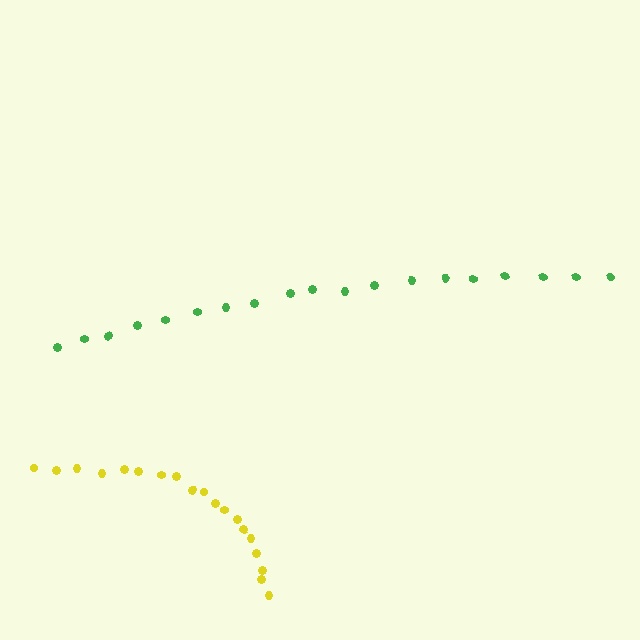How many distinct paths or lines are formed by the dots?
There are 2 distinct paths.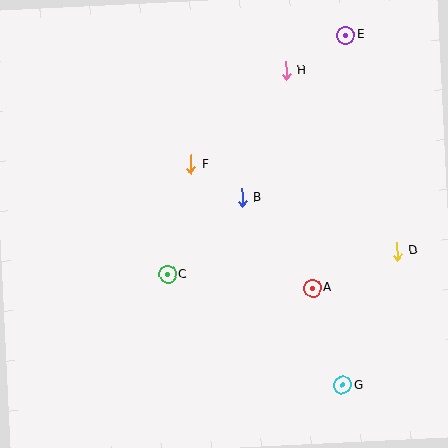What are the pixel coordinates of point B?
Point B is at (242, 198).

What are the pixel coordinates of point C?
Point C is at (168, 275).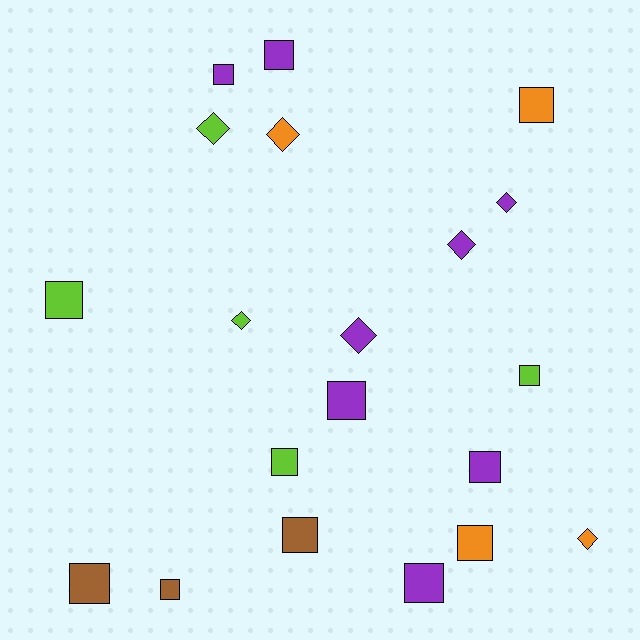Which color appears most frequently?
Purple, with 8 objects.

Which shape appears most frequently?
Square, with 13 objects.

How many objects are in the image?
There are 20 objects.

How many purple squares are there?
There are 5 purple squares.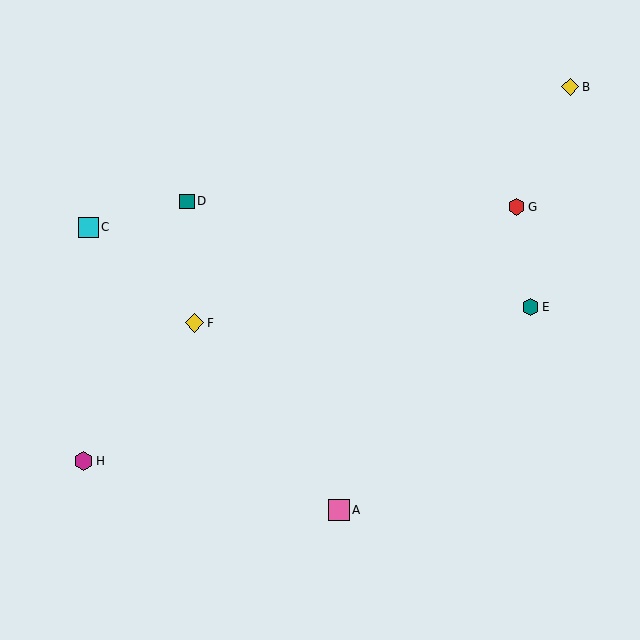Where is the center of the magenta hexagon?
The center of the magenta hexagon is at (83, 461).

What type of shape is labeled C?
Shape C is a cyan square.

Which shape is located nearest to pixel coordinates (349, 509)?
The pink square (labeled A) at (339, 510) is nearest to that location.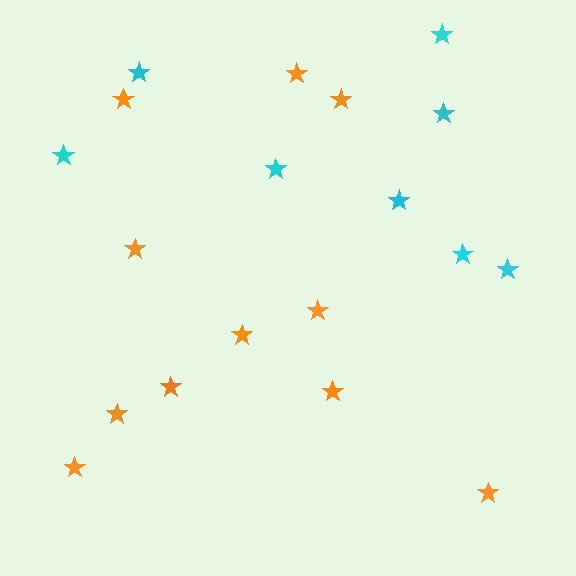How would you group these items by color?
There are 2 groups: one group of orange stars (11) and one group of cyan stars (8).